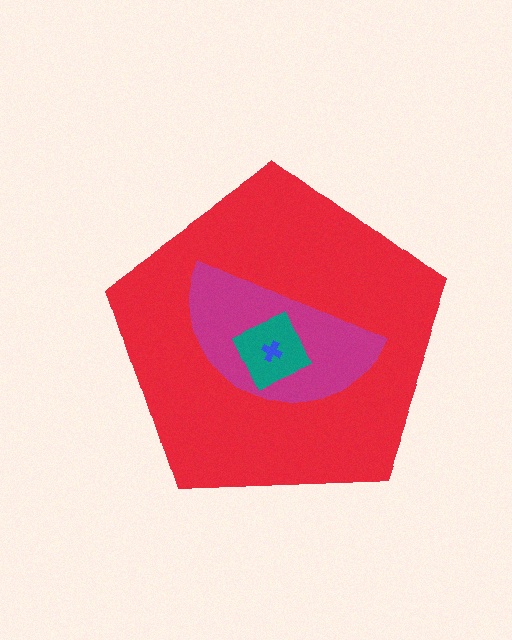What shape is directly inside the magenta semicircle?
The teal diamond.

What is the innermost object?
The blue cross.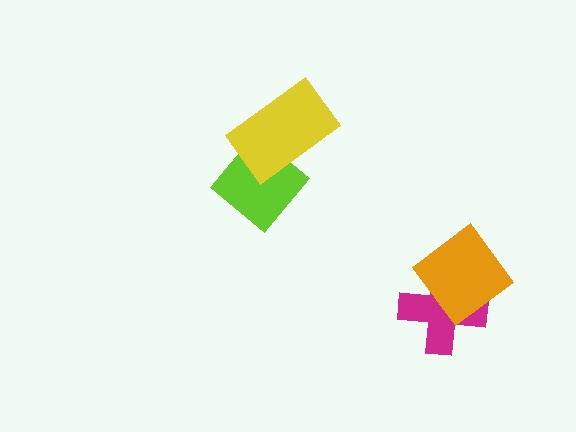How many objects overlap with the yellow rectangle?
1 object overlaps with the yellow rectangle.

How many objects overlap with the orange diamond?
1 object overlaps with the orange diamond.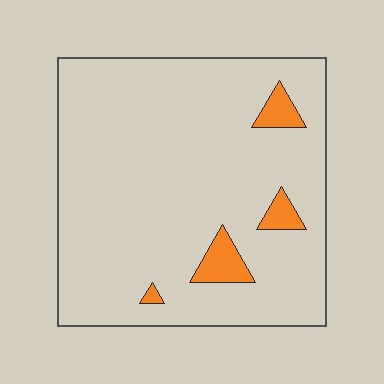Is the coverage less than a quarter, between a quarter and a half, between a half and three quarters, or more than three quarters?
Less than a quarter.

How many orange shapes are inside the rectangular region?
4.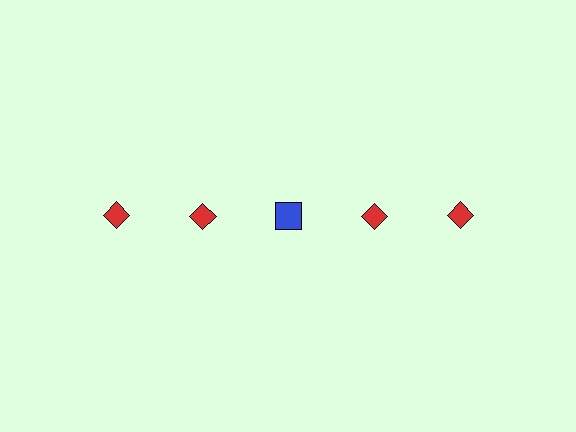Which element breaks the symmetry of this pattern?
The blue square in the top row, center column breaks the symmetry. All other shapes are red diamonds.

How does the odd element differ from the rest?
It differs in both color (blue instead of red) and shape (square instead of diamond).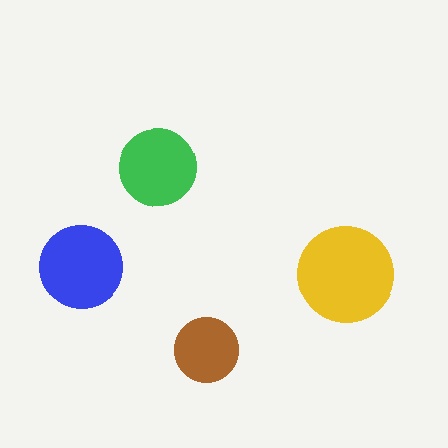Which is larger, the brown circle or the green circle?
The green one.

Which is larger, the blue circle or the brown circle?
The blue one.